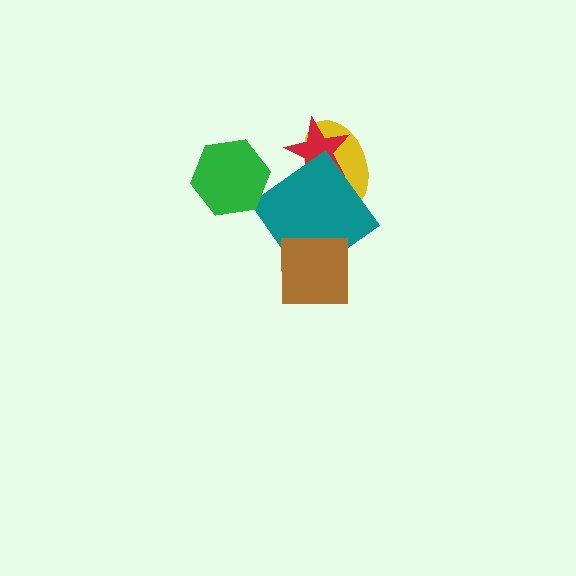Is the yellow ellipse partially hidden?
Yes, it is partially covered by another shape.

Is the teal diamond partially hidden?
Yes, it is partially covered by another shape.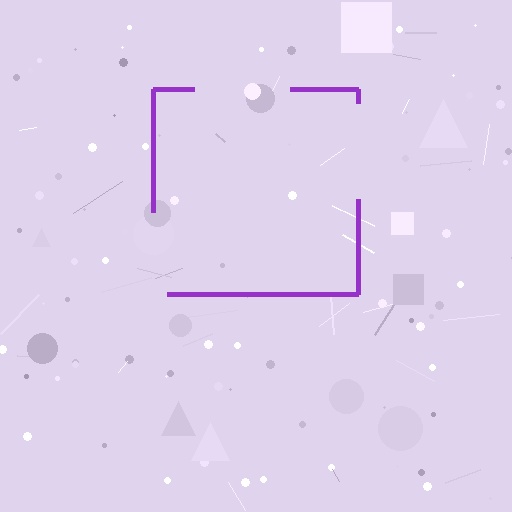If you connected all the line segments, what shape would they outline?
They would outline a square.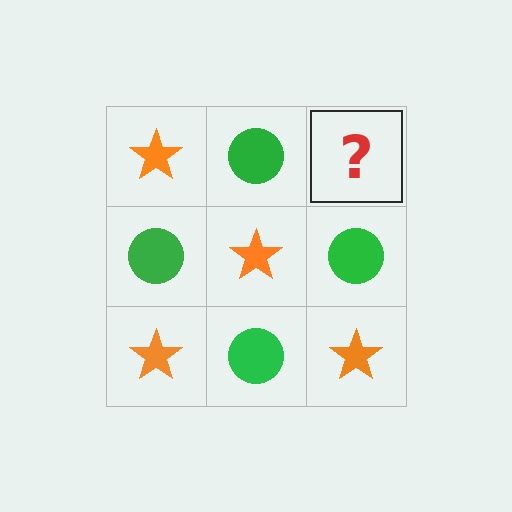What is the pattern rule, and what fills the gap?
The rule is that it alternates orange star and green circle in a checkerboard pattern. The gap should be filled with an orange star.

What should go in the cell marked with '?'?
The missing cell should contain an orange star.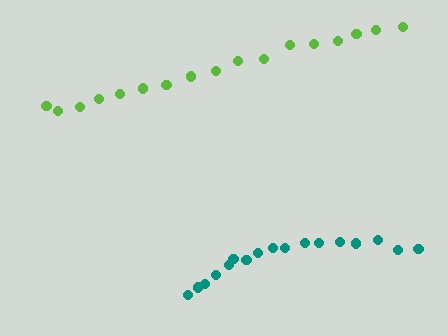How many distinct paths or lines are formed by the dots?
There are 2 distinct paths.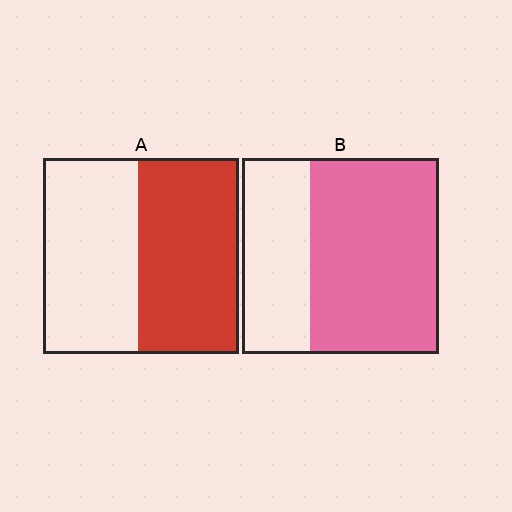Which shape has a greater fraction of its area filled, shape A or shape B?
Shape B.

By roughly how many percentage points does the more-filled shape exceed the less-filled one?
By roughly 15 percentage points (B over A).